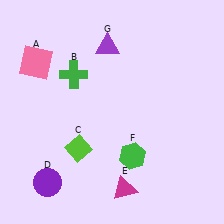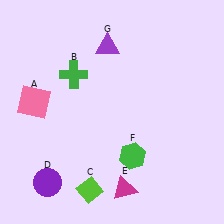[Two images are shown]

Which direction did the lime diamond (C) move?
The lime diamond (C) moved down.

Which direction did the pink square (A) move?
The pink square (A) moved down.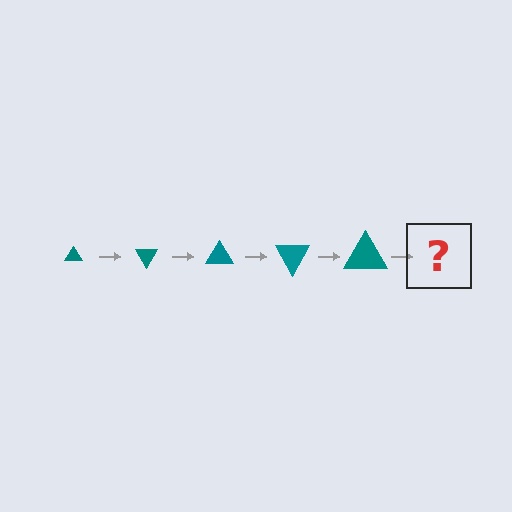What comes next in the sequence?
The next element should be a triangle, larger than the previous one and rotated 300 degrees from the start.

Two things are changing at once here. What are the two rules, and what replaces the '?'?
The two rules are that the triangle grows larger each step and it rotates 60 degrees each step. The '?' should be a triangle, larger than the previous one and rotated 300 degrees from the start.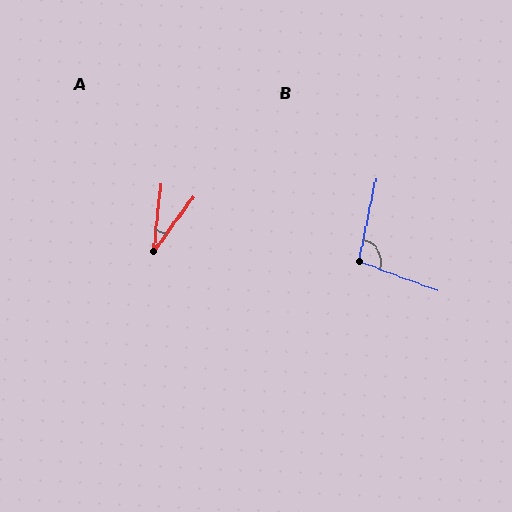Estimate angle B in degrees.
Approximately 98 degrees.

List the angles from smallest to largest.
A (30°), B (98°).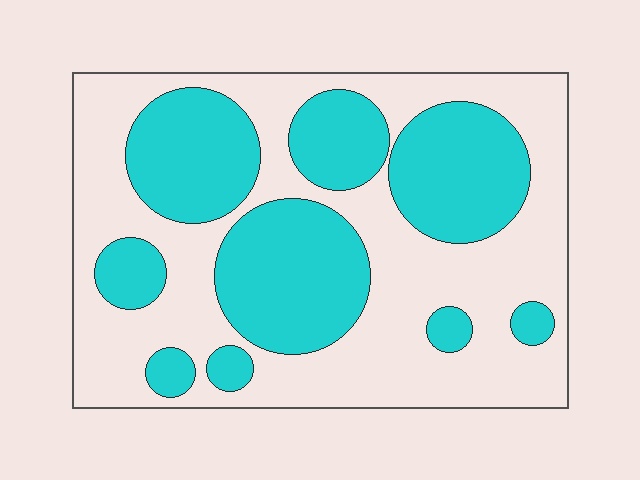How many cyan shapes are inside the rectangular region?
9.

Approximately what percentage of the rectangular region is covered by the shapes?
Approximately 40%.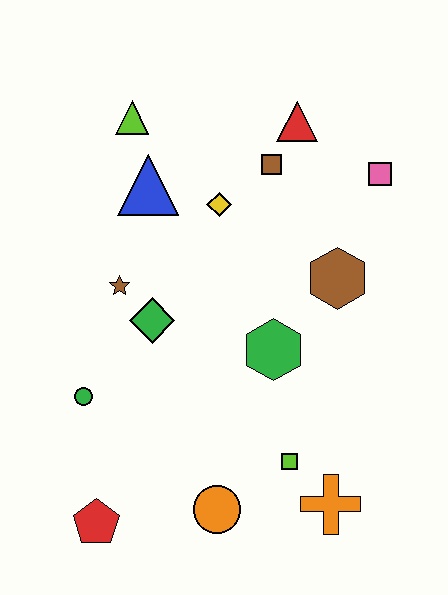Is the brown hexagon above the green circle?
Yes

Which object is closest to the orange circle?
The lime square is closest to the orange circle.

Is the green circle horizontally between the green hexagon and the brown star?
No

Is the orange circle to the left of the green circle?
No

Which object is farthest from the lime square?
The lime triangle is farthest from the lime square.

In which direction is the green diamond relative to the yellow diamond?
The green diamond is below the yellow diamond.